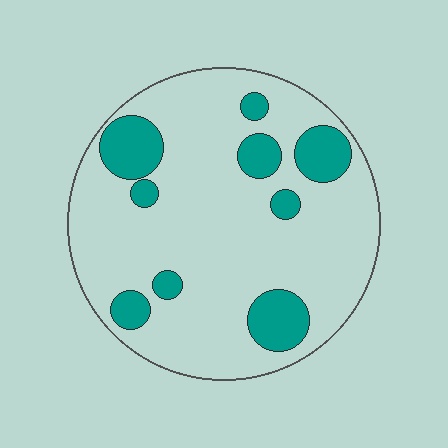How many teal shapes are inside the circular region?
9.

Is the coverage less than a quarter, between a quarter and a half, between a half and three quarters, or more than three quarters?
Less than a quarter.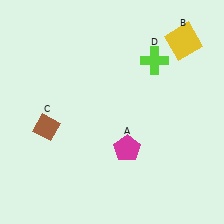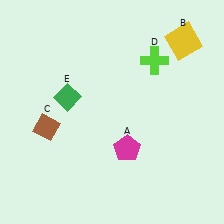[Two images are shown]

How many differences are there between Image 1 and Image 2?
There is 1 difference between the two images.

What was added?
A green diamond (E) was added in Image 2.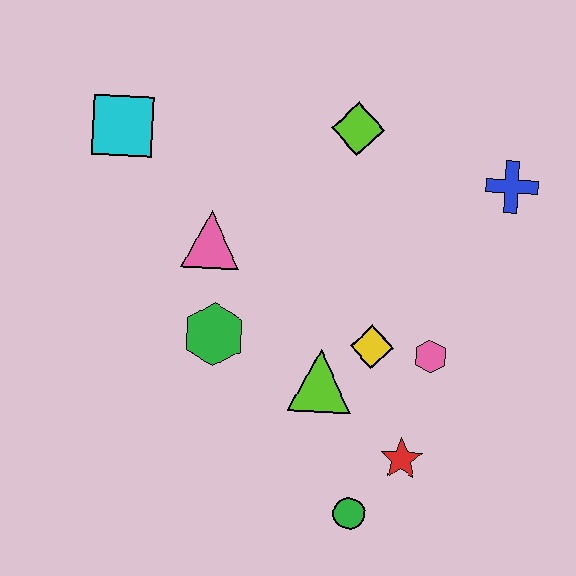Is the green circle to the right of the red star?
No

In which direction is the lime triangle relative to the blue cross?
The lime triangle is below the blue cross.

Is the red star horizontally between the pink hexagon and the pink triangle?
Yes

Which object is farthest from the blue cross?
The cyan square is farthest from the blue cross.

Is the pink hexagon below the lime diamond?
Yes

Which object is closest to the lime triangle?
The yellow diamond is closest to the lime triangle.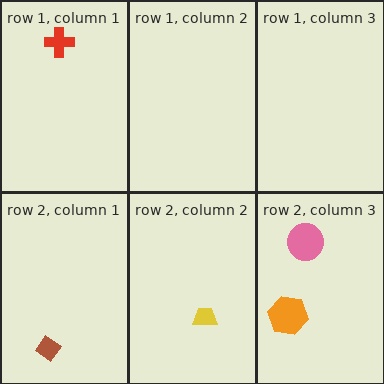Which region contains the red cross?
The row 1, column 1 region.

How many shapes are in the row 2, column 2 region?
1.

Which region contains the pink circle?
The row 2, column 3 region.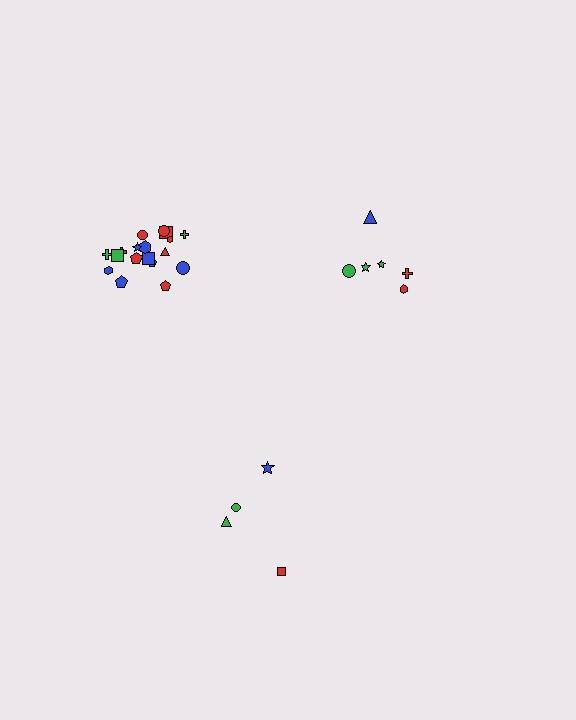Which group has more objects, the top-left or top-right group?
The top-left group.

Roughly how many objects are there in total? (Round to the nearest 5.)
Roughly 30 objects in total.